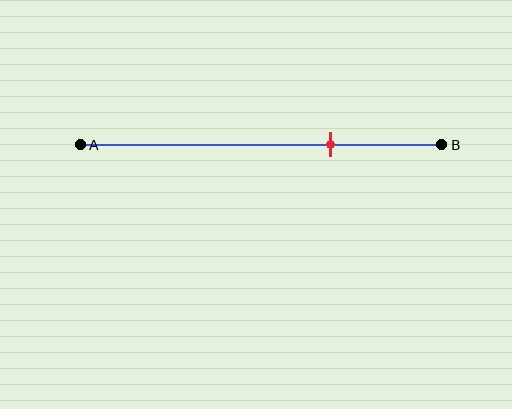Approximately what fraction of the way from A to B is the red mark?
The red mark is approximately 70% of the way from A to B.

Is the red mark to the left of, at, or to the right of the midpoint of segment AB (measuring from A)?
The red mark is to the right of the midpoint of segment AB.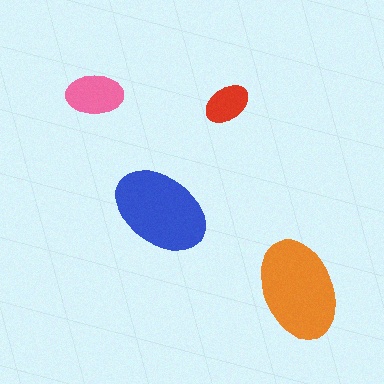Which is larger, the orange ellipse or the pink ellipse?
The orange one.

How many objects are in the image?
There are 4 objects in the image.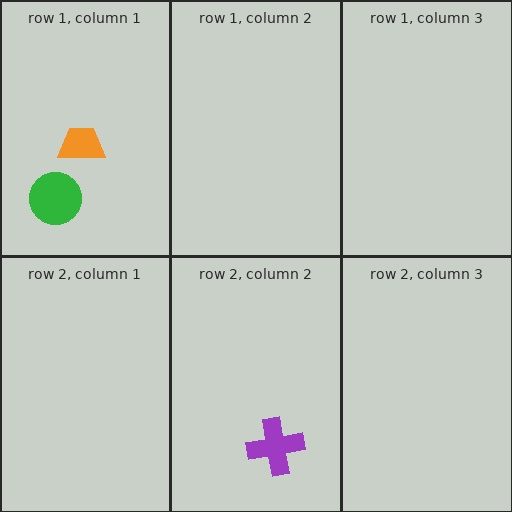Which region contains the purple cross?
The row 2, column 2 region.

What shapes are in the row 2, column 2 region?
The purple cross.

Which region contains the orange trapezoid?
The row 1, column 1 region.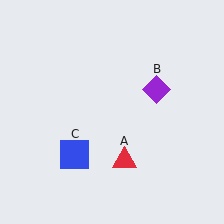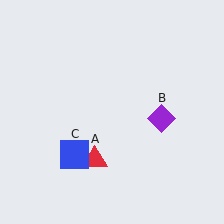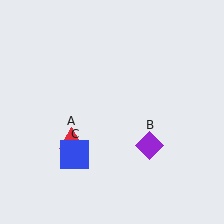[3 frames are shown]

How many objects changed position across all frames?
2 objects changed position: red triangle (object A), purple diamond (object B).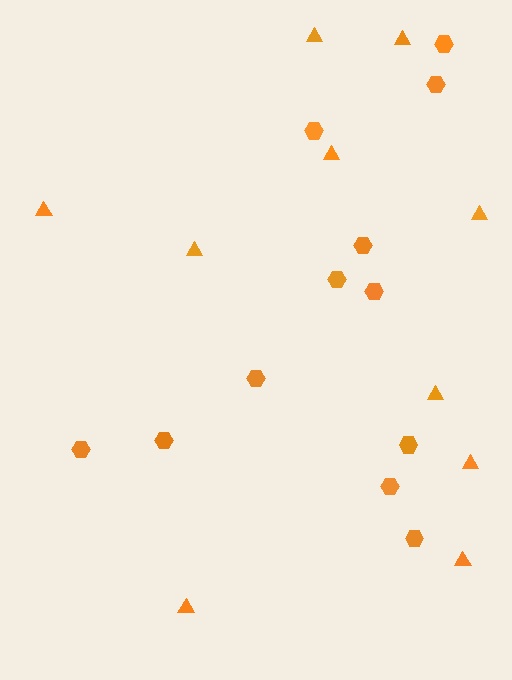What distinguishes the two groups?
There are 2 groups: one group of triangles (10) and one group of hexagons (12).